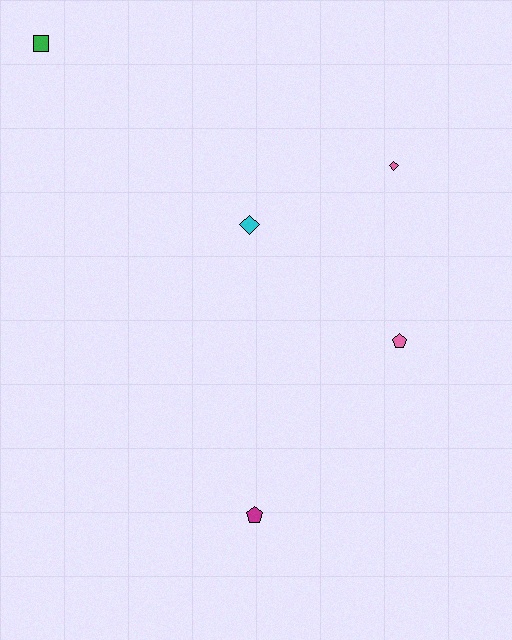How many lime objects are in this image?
There are no lime objects.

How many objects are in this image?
There are 5 objects.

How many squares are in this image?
There is 1 square.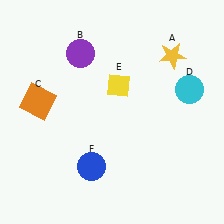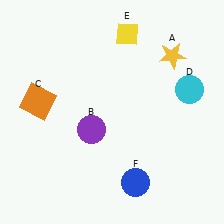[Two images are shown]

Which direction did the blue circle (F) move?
The blue circle (F) moved right.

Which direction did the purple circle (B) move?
The purple circle (B) moved down.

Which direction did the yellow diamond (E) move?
The yellow diamond (E) moved up.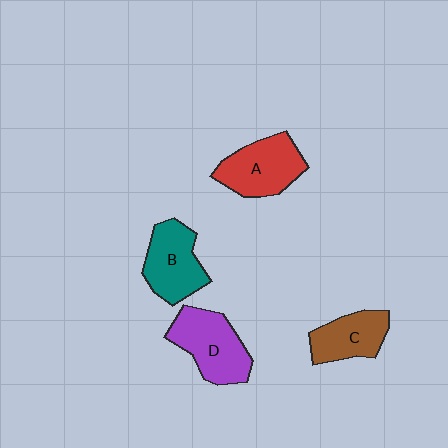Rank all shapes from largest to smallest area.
From largest to smallest: D (purple), A (red), B (teal), C (brown).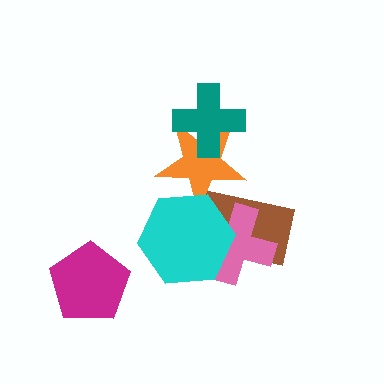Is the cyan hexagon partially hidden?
No, no other shape covers it.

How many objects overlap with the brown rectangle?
3 objects overlap with the brown rectangle.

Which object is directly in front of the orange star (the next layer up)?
The teal cross is directly in front of the orange star.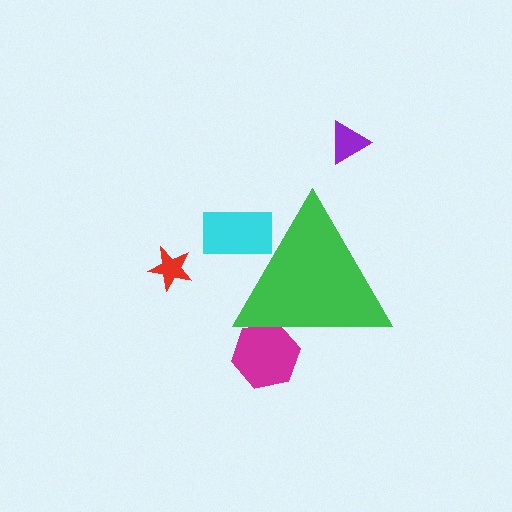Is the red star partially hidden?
No, the red star is fully visible.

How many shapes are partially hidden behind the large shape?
2 shapes are partially hidden.